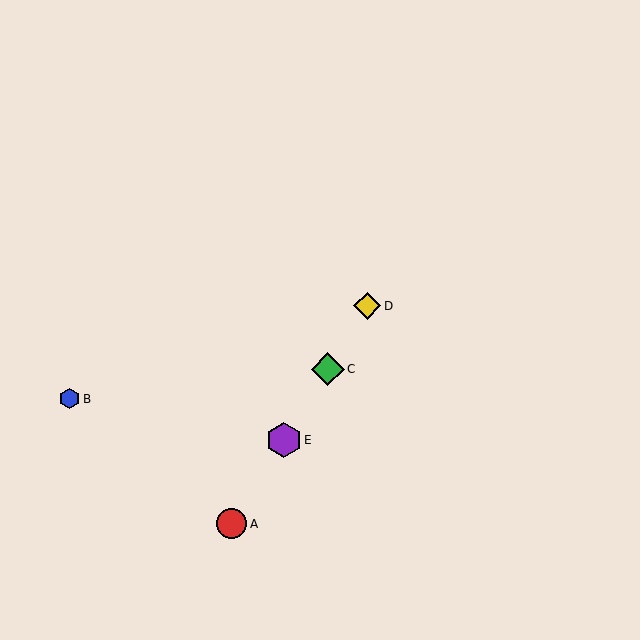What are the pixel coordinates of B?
Object B is at (70, 399).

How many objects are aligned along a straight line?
4 objects (A, C, D, E) are aligned along a straight line.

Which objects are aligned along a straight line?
Objects A, C, D, E are aligned along a straight line.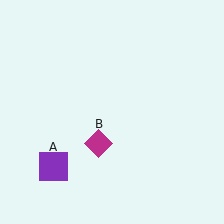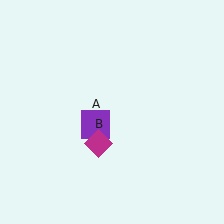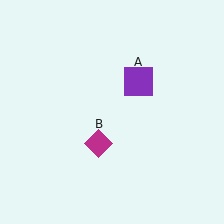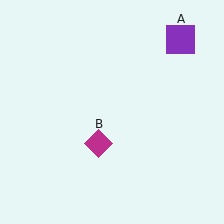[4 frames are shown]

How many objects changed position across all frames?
1 object changed position: purple square (object A).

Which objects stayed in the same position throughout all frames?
Magenta diamond (object B) remained stationary.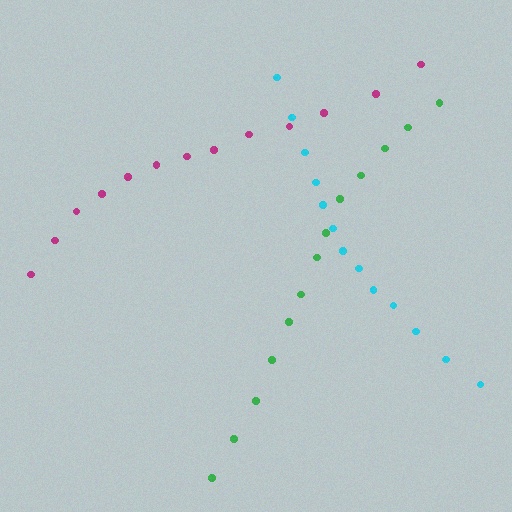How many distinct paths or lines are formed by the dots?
There are 3 distinct paths.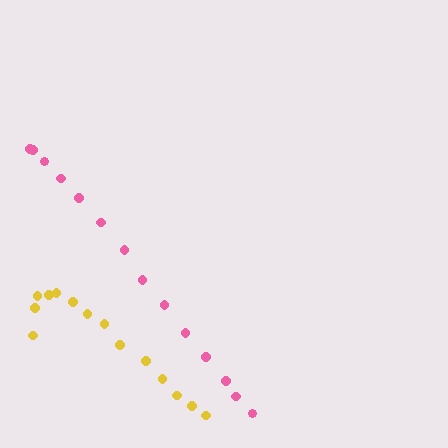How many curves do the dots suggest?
There are 2 distinct paths.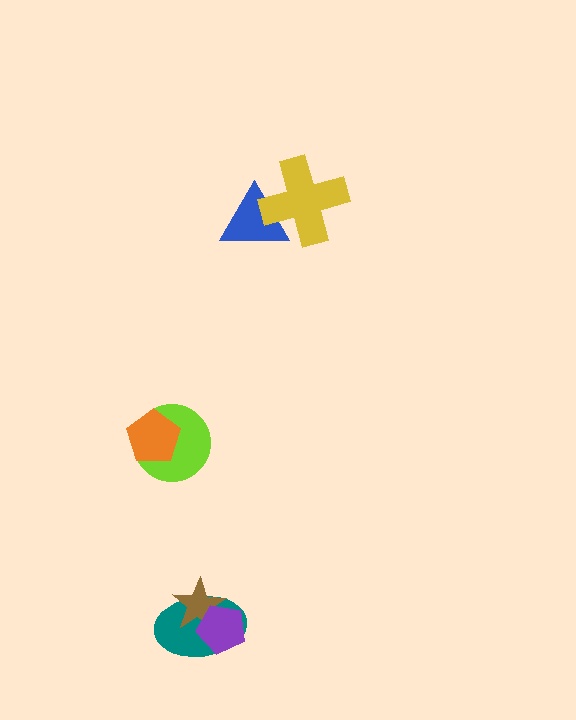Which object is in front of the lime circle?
The orange pentagon is in front of the lime circle.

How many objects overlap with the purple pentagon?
2 objects overlap with the purple pentagon.